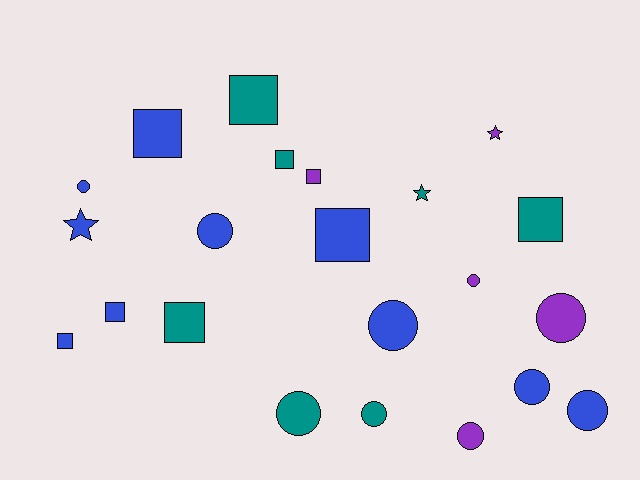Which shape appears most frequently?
Circle, with 10 objects.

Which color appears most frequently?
Blue, with 10 objects.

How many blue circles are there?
There are 5 blue circles.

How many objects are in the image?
There are 22 objects.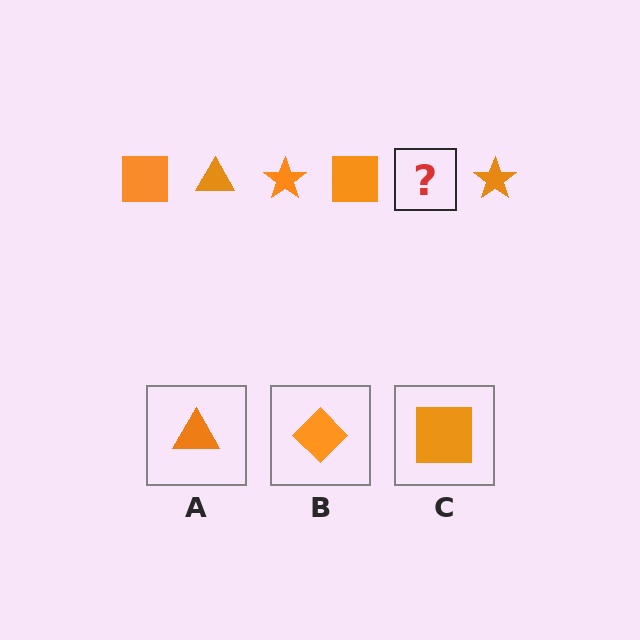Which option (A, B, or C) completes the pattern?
A.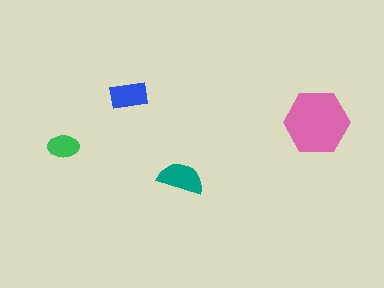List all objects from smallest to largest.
The green ellipse, the blue rectangle, the teal semicircle, the pink hexagon.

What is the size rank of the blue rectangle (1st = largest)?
3rd.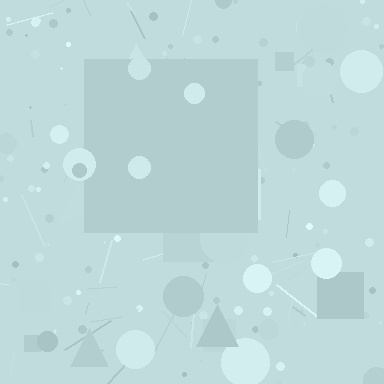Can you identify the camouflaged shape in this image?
The camouflaged shape is a square.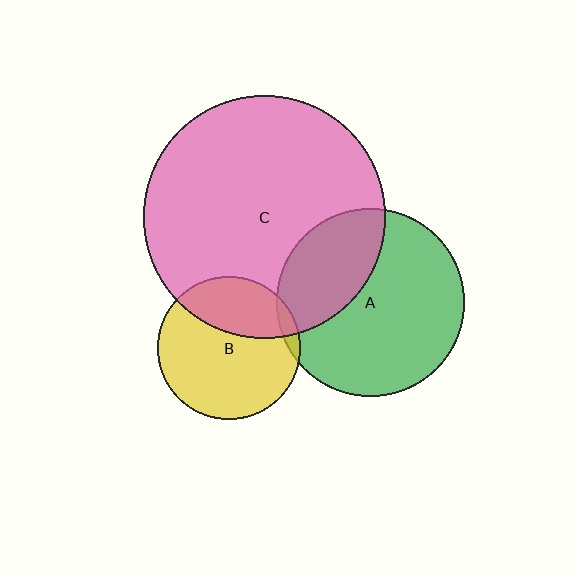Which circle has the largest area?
Circle C (pink).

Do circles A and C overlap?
Yes.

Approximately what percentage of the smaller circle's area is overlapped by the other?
Approximately 35%.